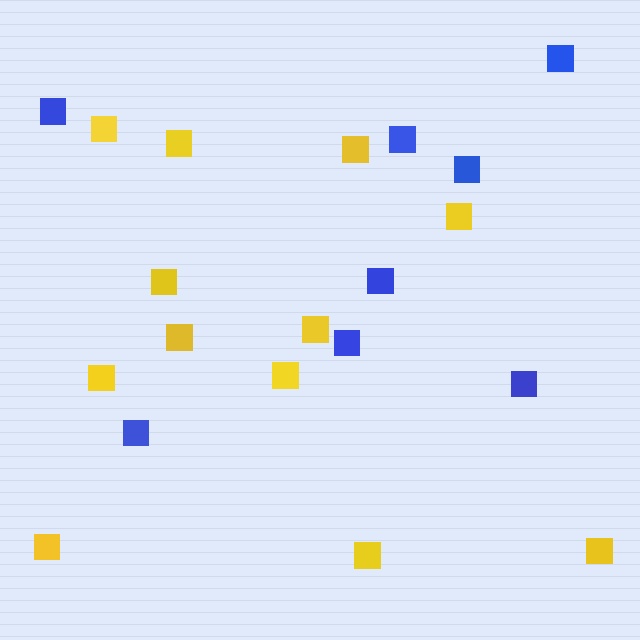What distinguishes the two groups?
There are 2 groups: one group of blue squares (8) and one group of yellow squares (12).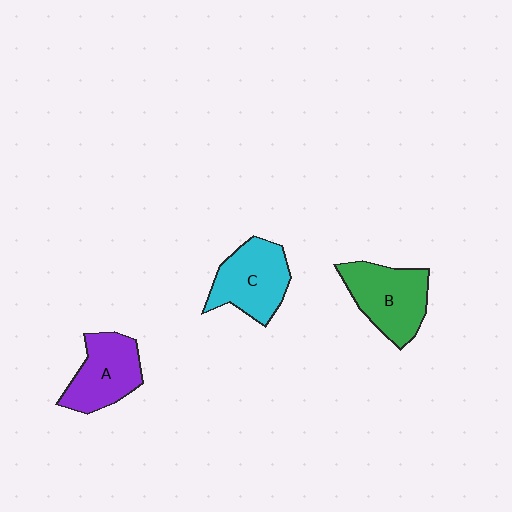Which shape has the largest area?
Shape B (green).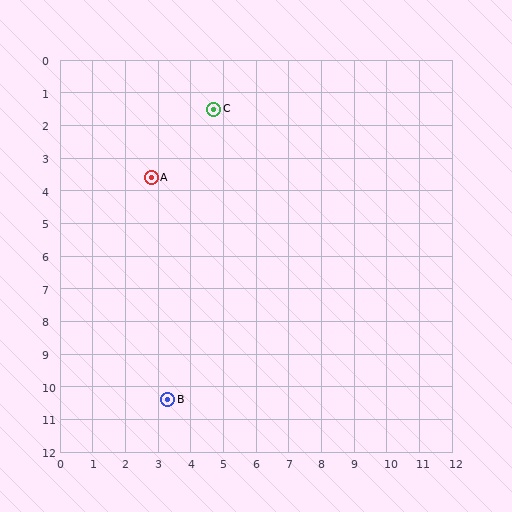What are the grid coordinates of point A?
Point A is at approximately (2.8, 3.6).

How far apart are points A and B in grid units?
Points A and B are about 6.8 grid units apart.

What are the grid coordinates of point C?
Point C is at approximately (4.7, 1.5).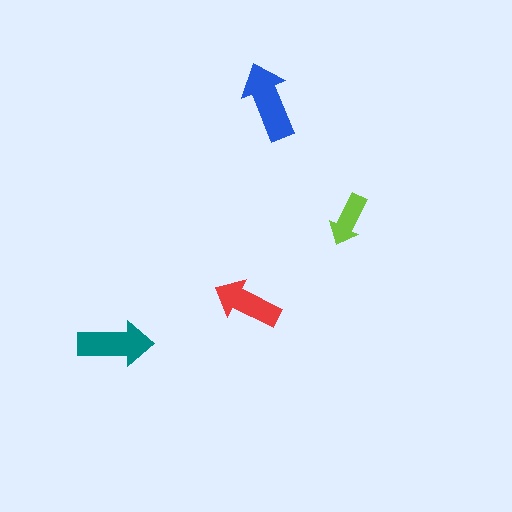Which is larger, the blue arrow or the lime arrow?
The blue one.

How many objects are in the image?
There are 4 objects in the image.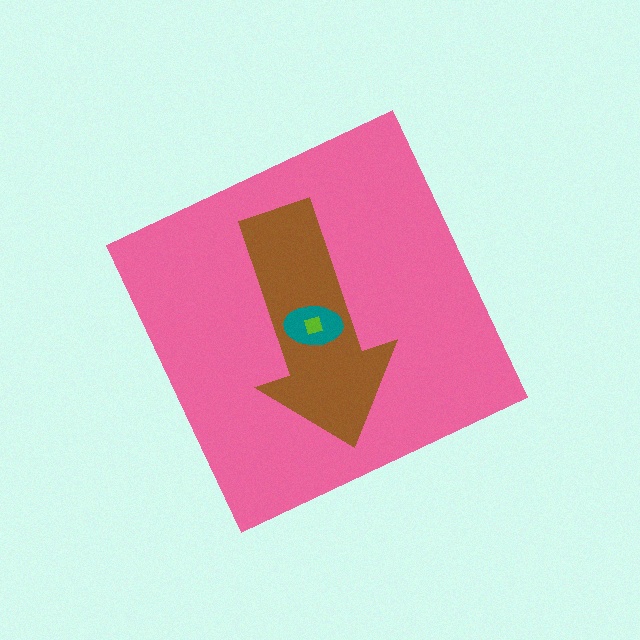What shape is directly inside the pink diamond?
The brown arrow.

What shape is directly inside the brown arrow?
The teal ellipse.